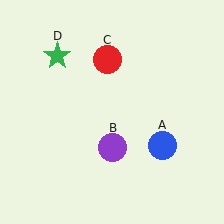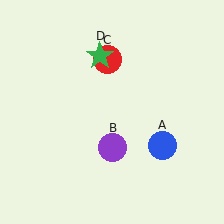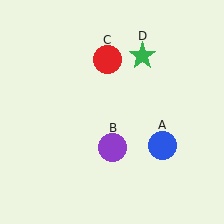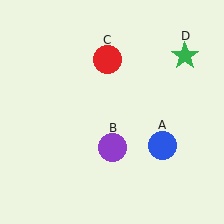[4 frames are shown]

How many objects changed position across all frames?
1 object changed position: green star (object D).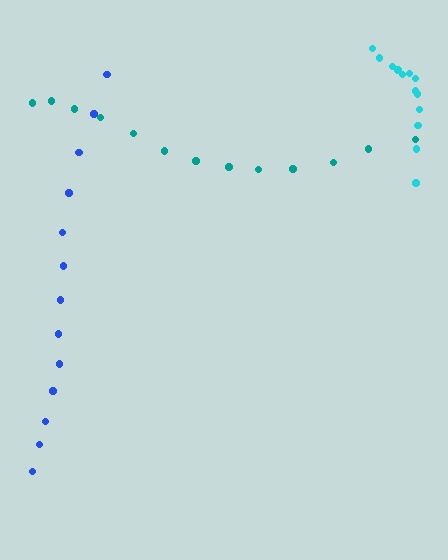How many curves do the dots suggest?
There are 3 distinct paths.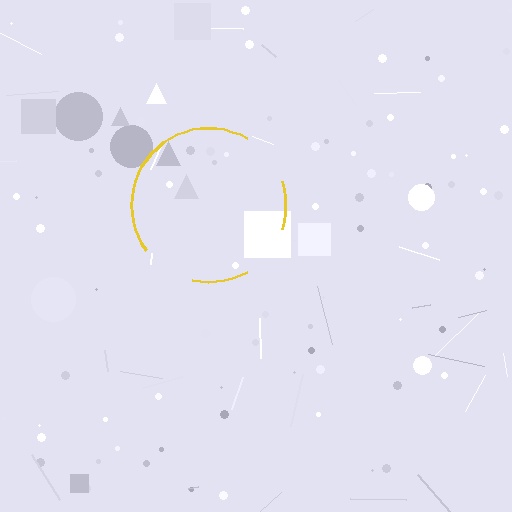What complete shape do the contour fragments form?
The contour fragments form a circle.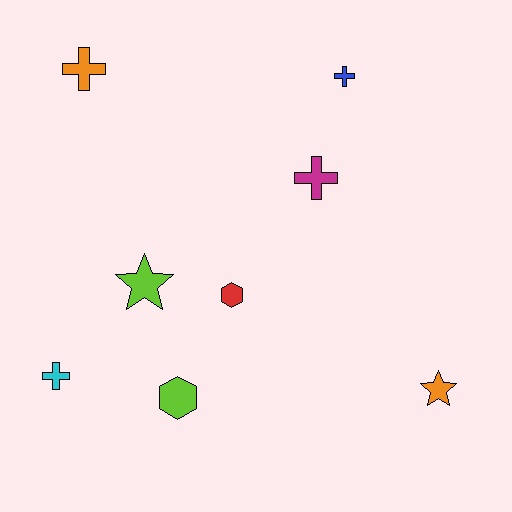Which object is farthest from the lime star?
The orange star is farthest from the lime star.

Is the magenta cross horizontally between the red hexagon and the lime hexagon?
No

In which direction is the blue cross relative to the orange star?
The blue cross is above the orange star.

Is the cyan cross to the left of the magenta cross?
Yes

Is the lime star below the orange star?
No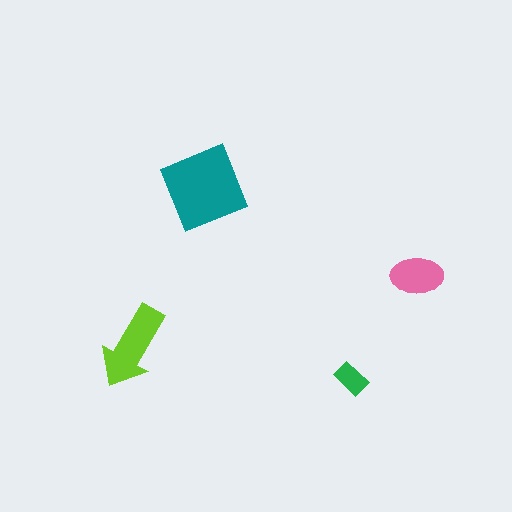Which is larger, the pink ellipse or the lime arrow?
The lime arrow.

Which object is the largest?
The teal diamond.